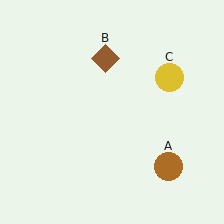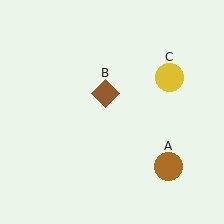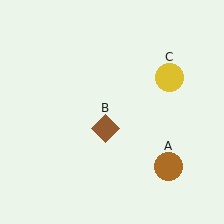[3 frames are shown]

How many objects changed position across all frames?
1 object changed position: brown diamond (object B).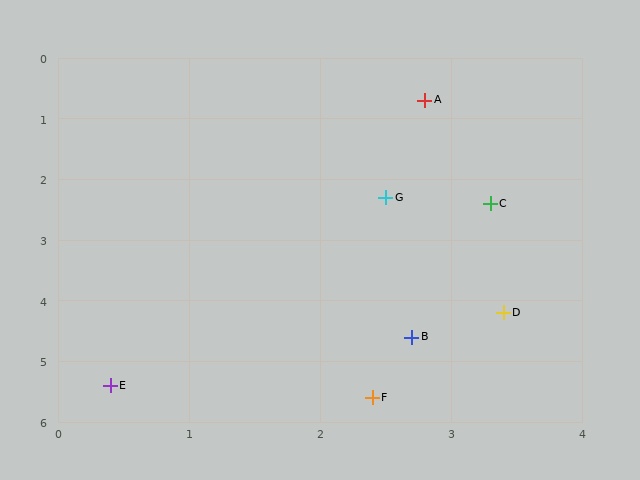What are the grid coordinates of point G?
Point G is at approximately (2.5, 2.3).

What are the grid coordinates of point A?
Point A is at approximately (2.8, 0.7).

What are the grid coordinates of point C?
Point C is at approximately (3.3, 2.4).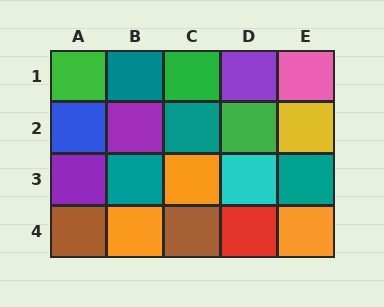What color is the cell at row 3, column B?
Teal.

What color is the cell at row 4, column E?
Orange.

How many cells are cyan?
1 cell is cyan.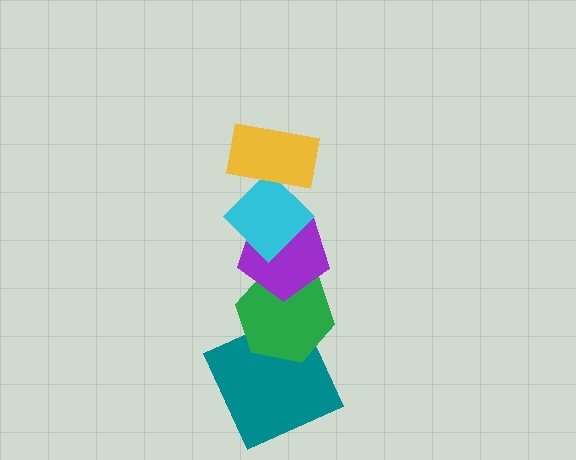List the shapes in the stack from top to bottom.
From top to bottom: the yellow rectangle, the cyan diamond, the purple pentagon, the green hexagon, the teal square.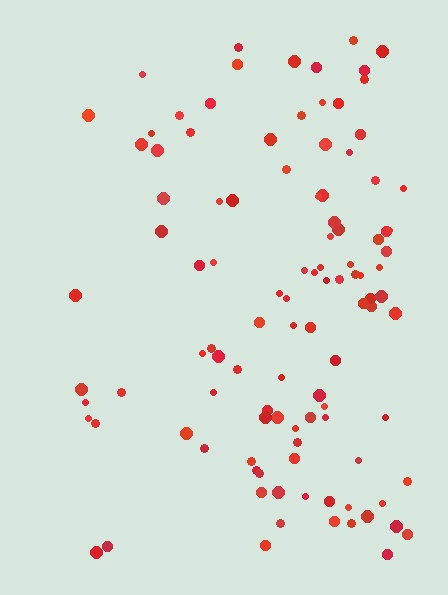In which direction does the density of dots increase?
From left to right, with the right side densest.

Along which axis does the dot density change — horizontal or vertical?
Horizontal.